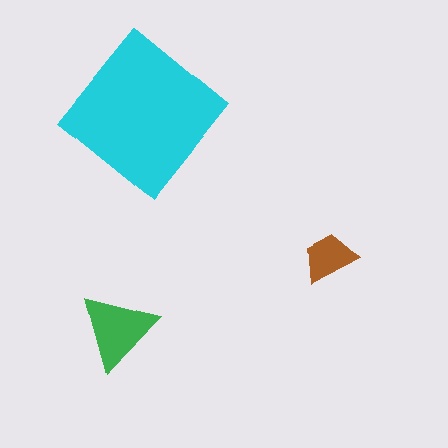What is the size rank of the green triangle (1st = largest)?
2nd.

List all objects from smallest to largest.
The brown trapezoid, the green triangle, the cyan diamond.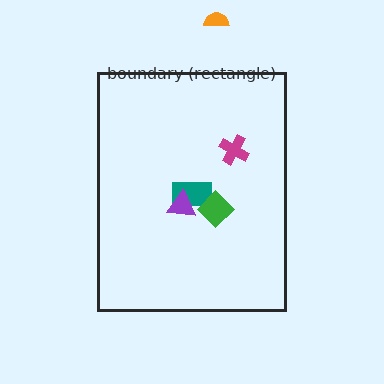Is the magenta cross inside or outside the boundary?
Inside.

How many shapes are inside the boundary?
4 inside, 1 outside.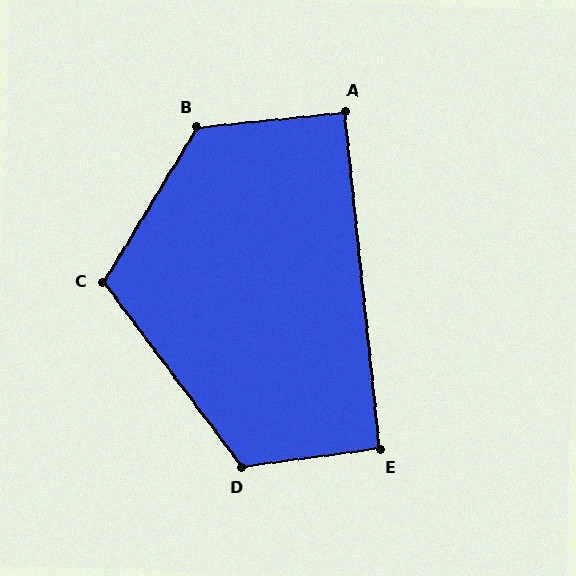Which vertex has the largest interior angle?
B, at approximately 127 degrees.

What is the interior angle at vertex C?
Approximately 112 degrees (obtuse).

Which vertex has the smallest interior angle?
A, at approximately 90 degrees.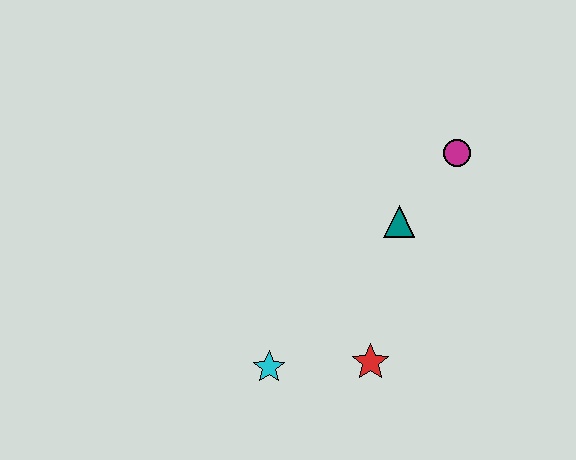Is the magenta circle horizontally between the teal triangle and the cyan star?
No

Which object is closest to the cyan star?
The red star is closest to the cyan star.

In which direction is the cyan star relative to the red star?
The cyan star is to the left of the red star.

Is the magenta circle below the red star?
No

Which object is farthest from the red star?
The magenta circle is farthest from the red star.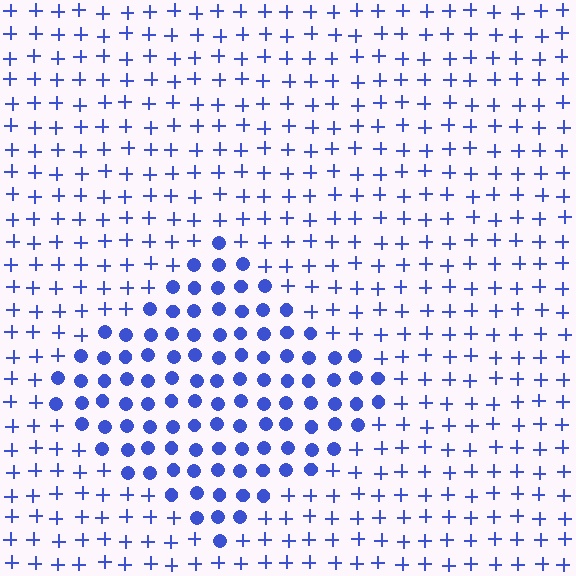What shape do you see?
I see a diamond.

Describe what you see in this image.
The image is filled with small blue elements arranged in a uniform grid. A diamond-shaped region contains circles, while the surrounding area contains plus signs. The boundary is defined purely by the change in element shape.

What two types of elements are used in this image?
The image uses circles inside the diamond region and plus signs outside it.